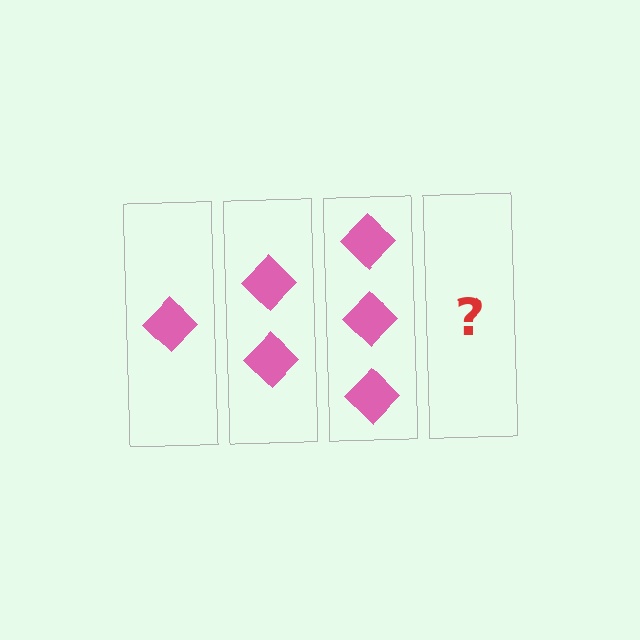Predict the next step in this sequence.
The next step is 4 diamonds.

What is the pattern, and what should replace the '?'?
The pattern is that each step adds one more diamond. The '?' should be 4 diamonds.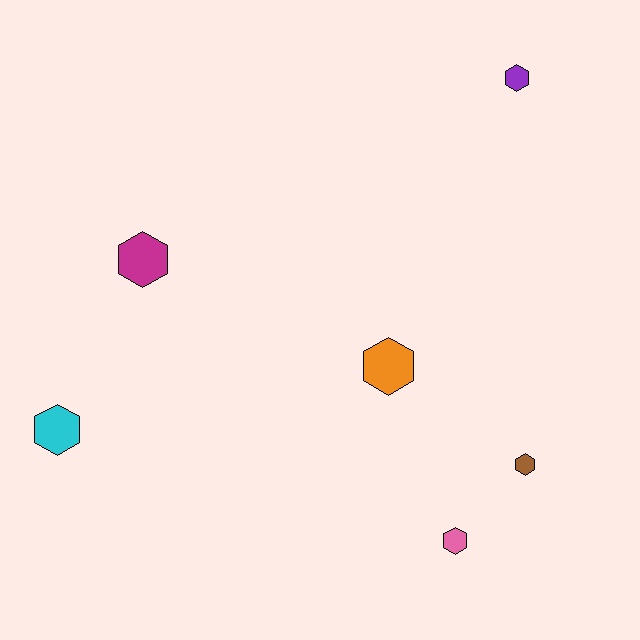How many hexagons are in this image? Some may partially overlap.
There are 6 hexagons.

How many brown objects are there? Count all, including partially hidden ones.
There is 1 brown object.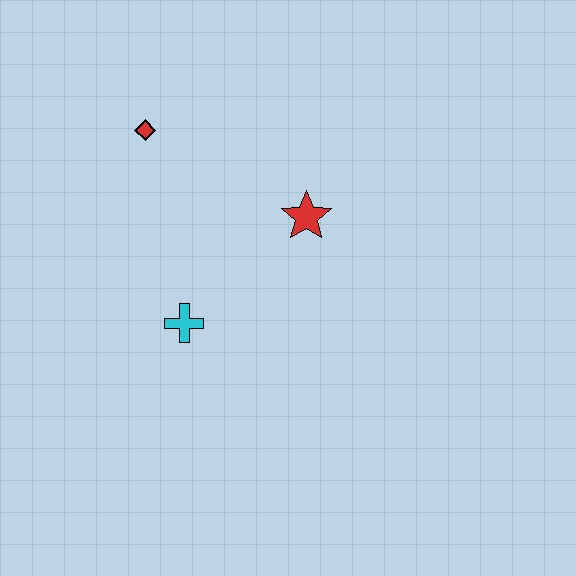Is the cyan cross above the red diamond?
No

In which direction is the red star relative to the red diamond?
The red star is to the right of the red diamond.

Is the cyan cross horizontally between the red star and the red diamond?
Yes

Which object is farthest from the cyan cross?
The red diamond is farthest from the cyan cross.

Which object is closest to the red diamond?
The red star is closest to the red diamond.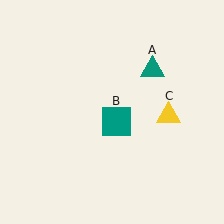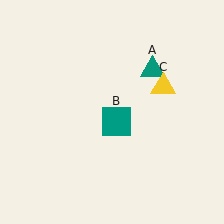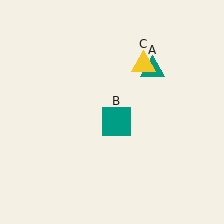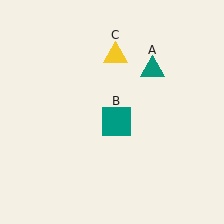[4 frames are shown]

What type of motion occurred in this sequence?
The yellow triangle (object C) rotated counterclockwise around the center of the scene.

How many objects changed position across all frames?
1 object changed position: yellow triangle (object C).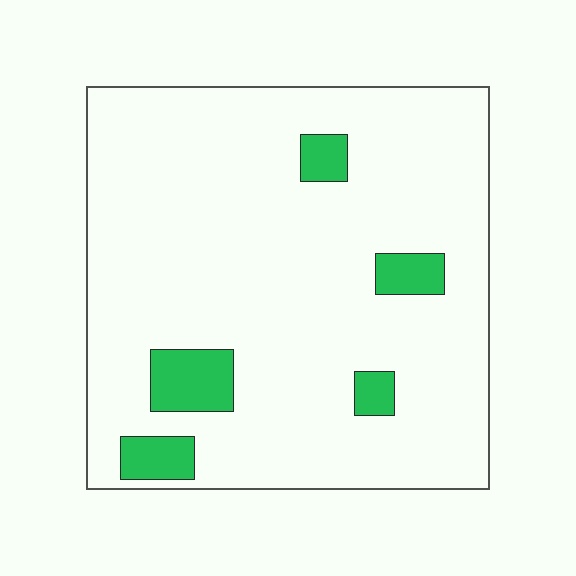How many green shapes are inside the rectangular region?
5.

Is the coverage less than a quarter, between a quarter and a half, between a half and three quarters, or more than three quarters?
Less than a quarter.